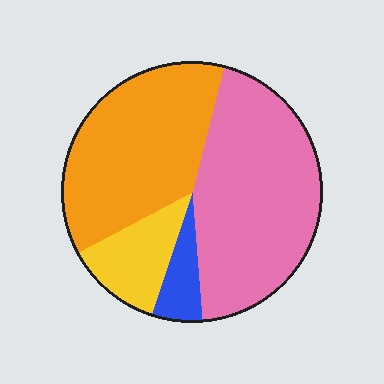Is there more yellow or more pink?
Pink.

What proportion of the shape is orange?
Orange takes up about three eighths (3/8) of the shape.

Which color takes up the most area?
Pink, at roughly 45%.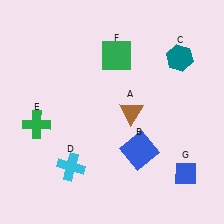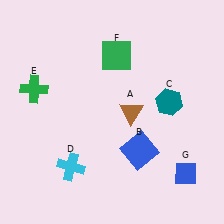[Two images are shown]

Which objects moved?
The objects that moved are: the teal hexagon (C), the green cross (E).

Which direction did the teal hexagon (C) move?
The teal hexagon (C) moved down.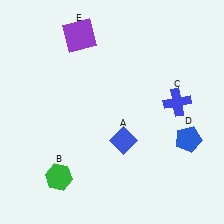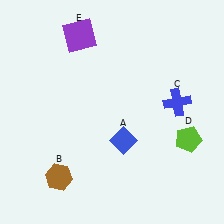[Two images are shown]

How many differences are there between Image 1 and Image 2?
There are 2 differences between the two images.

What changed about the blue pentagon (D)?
In Image 1, D is blue. In Image 2, it changed to lime.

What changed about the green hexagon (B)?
In Image 1, B is green. In Image 2, it changed to brown.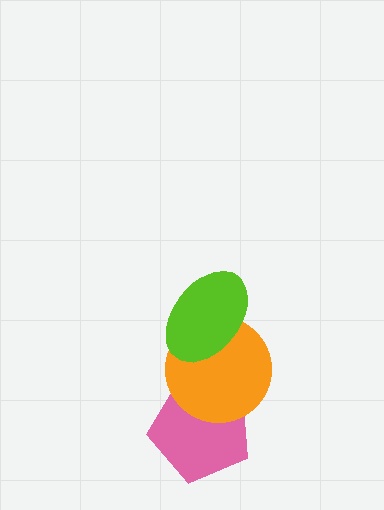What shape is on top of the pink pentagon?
The orange circle is on top of the pink pentagon.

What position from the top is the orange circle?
The orange circle is 2nd from the top.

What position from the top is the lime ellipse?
The lime ellipse is 1st from the top.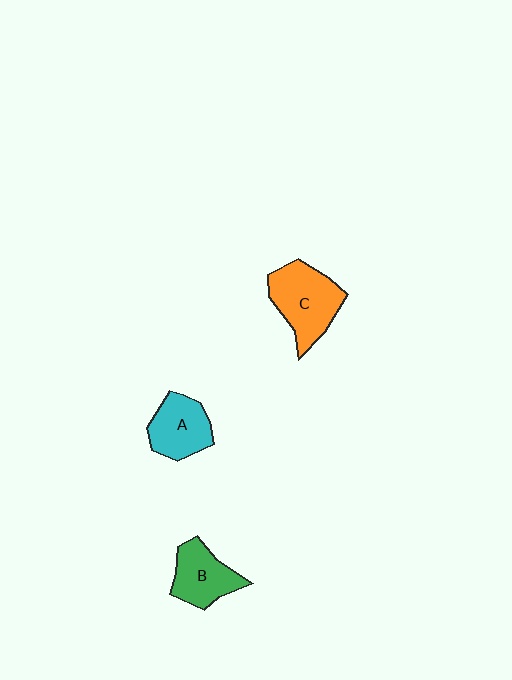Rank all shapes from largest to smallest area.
From largest to smallest: C (orange), A (cyan), B (green).